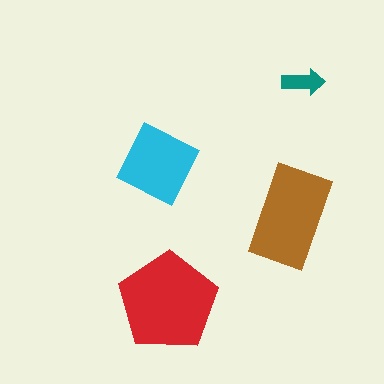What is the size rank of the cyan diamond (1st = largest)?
3rd.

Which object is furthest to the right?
The teal arrow is rightmost.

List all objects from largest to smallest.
The red pentagon, the brown rectangle, the cyan diamond, the teal arrow.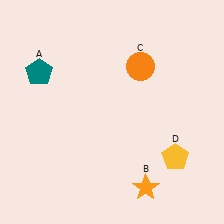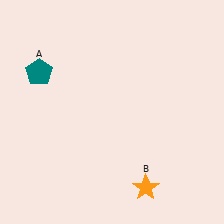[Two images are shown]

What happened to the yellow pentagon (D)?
The yellow pentagon (D) was removed in Image 2. It was in the bottom-right area of Image 1.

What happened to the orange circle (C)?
The orange circle (C) was removed in Image 2. It was in the top-right area of Image 1.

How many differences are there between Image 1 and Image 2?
There are 2 differences between the two images.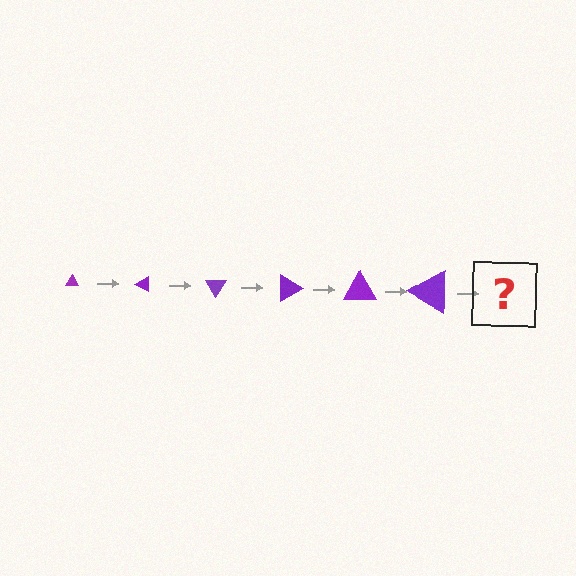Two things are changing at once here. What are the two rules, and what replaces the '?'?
The two rules are that the triangle grows larger each step and it rotates 30 degrees each step. The '?' should be a triangle, larger than the previous one and rotated 180 degrees from the start.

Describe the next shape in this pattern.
It should be a triangle, larger than the previous one and rotated 180 degrees from the start.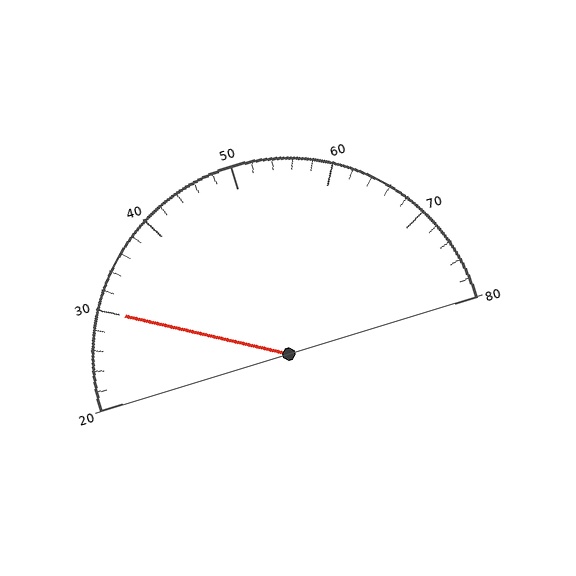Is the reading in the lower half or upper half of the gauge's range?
The reading is in the lower half of the range (20 to 80).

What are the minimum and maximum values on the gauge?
The gauge ranges from 20 to 80.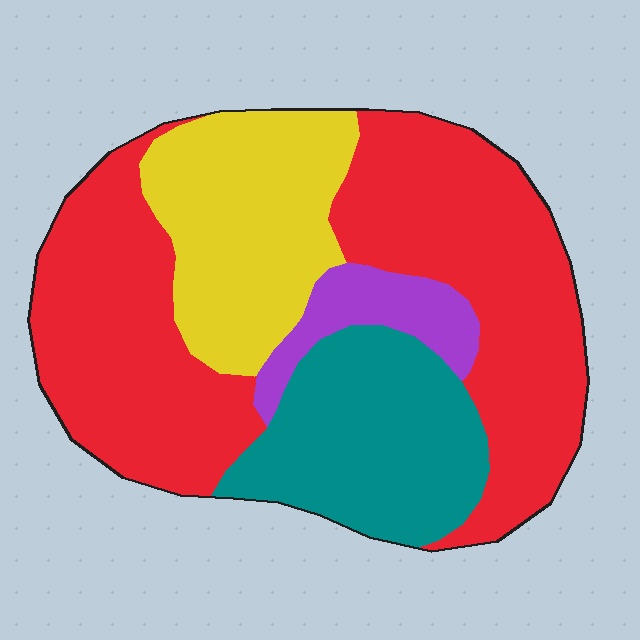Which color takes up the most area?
Red, at roughly 50%.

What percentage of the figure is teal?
Teal takes up about one fifth (1/5) of the figure.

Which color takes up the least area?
Purple, at roughly 5%.